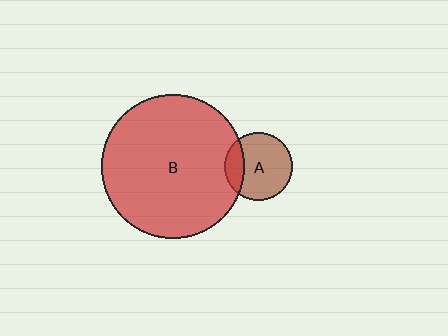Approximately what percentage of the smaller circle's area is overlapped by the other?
Approximately 20%.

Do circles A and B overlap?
Yes.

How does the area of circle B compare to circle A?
Approximately 4.5 times.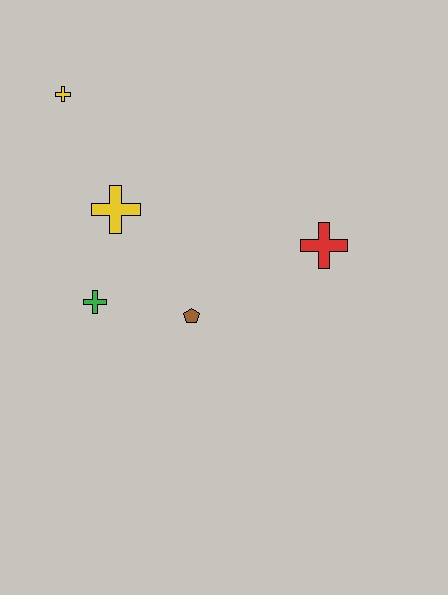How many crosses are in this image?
There are 4 crosses.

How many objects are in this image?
There are 5 objects.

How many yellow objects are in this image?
There are 2 yellow objects.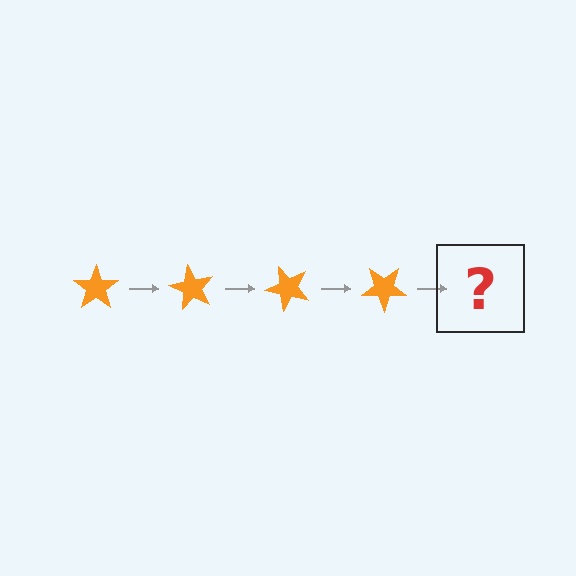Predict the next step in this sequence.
The next step is an orange star rotated 240 degrees.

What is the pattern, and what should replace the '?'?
The pattern is that the star rotates 60 degrees each step. The '?' should be an orange star rotated 240 degrees.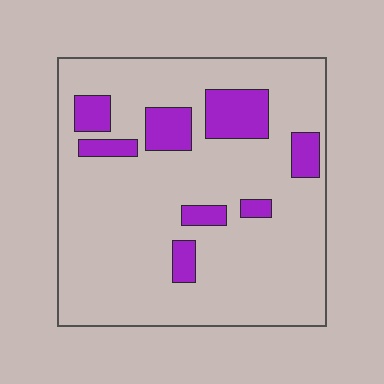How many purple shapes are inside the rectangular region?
8.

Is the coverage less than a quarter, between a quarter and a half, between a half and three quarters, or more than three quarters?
Less than a quarter.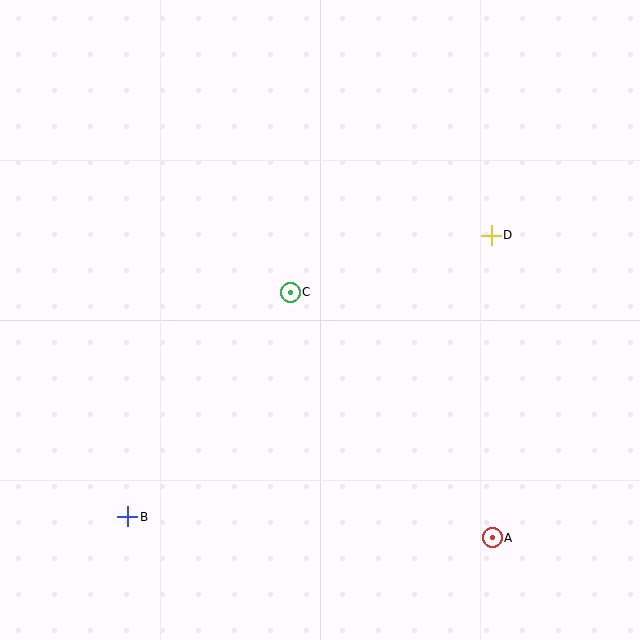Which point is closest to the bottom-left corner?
Point B is closest to the bottom-left corner.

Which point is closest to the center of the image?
Point C at (290, 292) is closest to the center.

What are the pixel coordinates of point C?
Point C is at (290, 292).